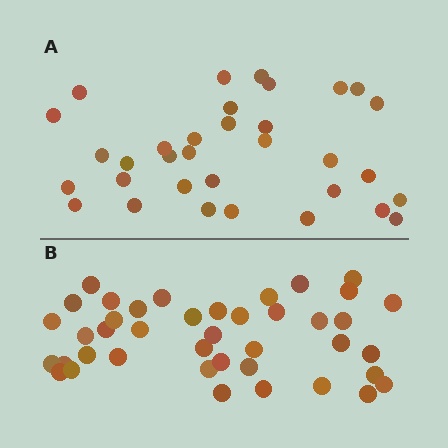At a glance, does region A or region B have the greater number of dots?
Region B (the bottom region) has more dots.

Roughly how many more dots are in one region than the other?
Region B has roughly 8 or so more dots than region A.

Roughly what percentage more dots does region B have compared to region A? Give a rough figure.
About 25% more.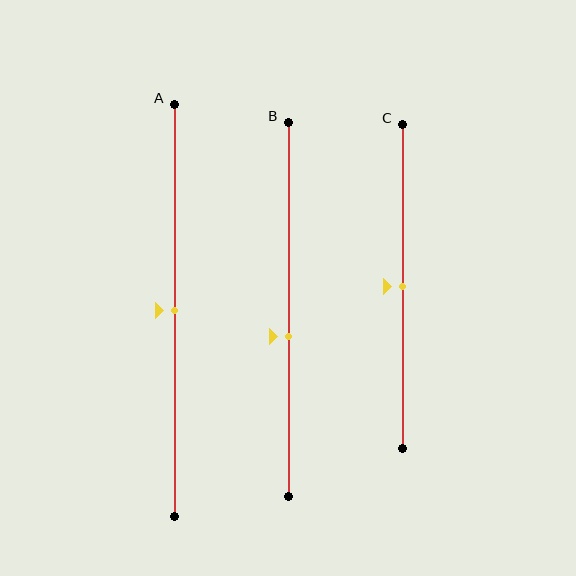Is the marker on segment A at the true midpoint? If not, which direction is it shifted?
Yes, the marker on segment A is at the true midpoint.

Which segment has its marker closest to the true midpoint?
Segment A has its marker closest to the true midpoint.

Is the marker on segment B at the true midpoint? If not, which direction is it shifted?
No, the marker on segment B is shifted downward by about 7% of the segment length.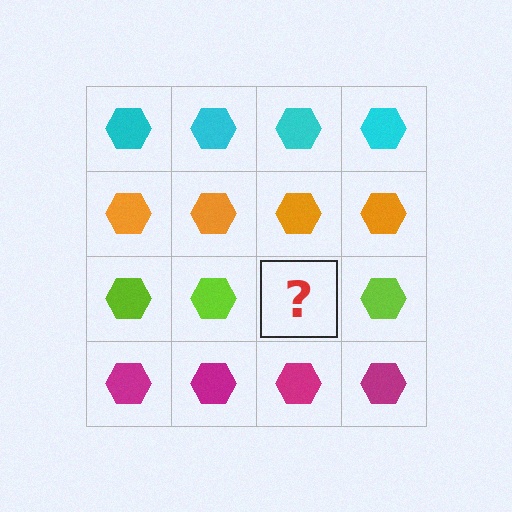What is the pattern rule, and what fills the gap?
The rule is that each row has a consistent color. The gap should be filled with a lime hexagon.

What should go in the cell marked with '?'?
The missing cell should contain a lime hexagon.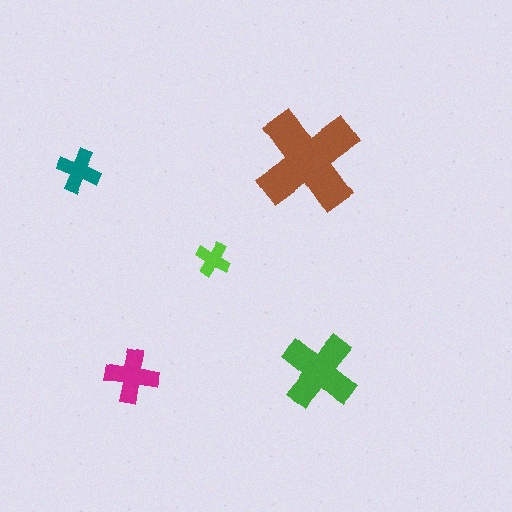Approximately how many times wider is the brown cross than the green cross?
About 1.5 times wider.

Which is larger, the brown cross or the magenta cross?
The brown one.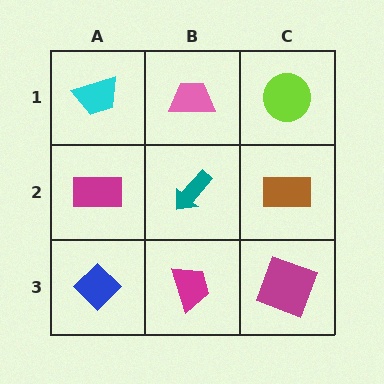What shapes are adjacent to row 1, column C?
A brown rectangle (row 2, column C), a pink trapezoid (row 1, column B).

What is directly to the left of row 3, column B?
A blue diamond.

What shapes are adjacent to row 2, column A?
A cyan trapezoid (row 1, column A), a blue diamond (row 3, column A), a teal arrow (row 2, column B).